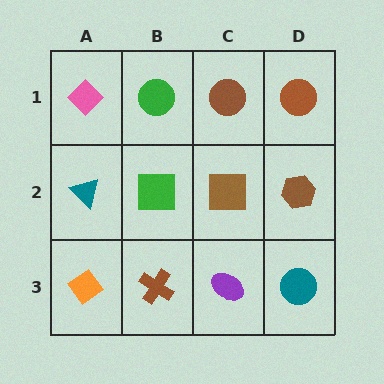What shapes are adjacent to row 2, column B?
A green circle (row 1, column B), a brown cross (row 3, column B), a teal triangle (row 2, column A), a brown square (row 2, column C).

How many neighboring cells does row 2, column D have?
3.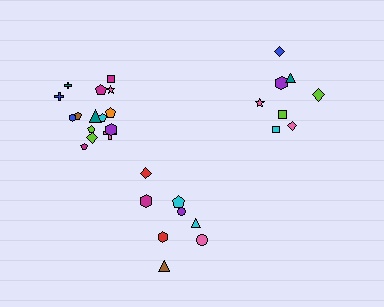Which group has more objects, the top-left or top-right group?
The top-left group.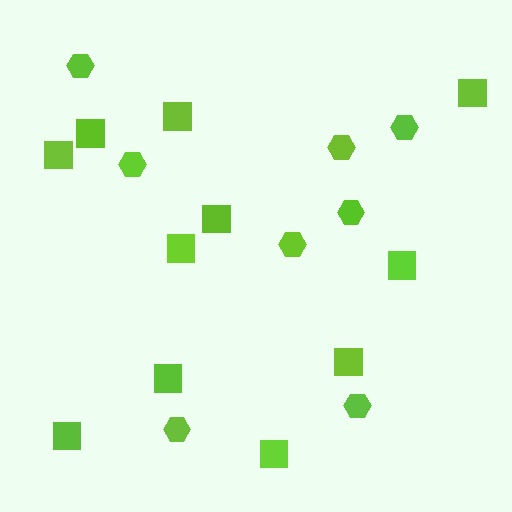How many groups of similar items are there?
There are 2 groups: one group of hexagons (8) and one group of squares (11).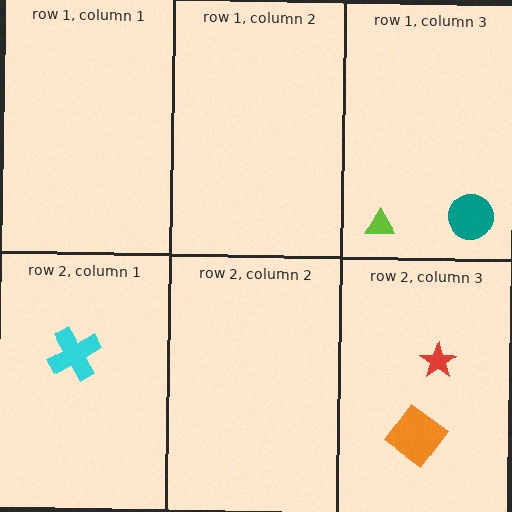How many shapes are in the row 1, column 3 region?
2.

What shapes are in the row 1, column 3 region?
The lime triangle, the teal circle.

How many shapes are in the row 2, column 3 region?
2.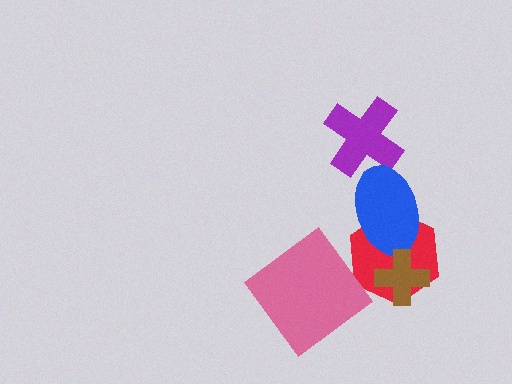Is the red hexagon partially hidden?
Yes, it is partially covered by another shape.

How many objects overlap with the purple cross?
1 object overlaps with the purple cross.